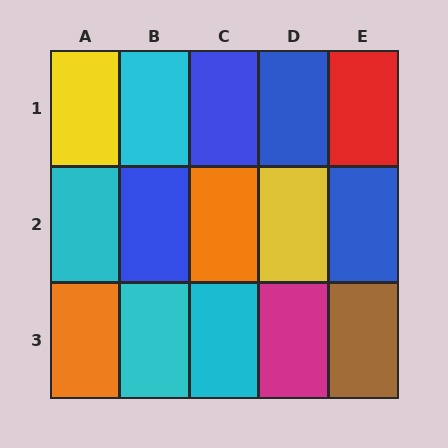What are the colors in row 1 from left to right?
Yellow, cyan, blue, blue, red.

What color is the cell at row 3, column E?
Brown.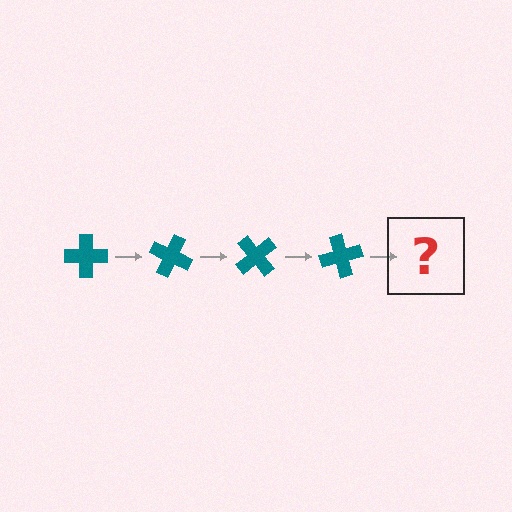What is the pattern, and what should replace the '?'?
The pattern is that the cross rotates 25 degrees each step. The '?' should be a teal cross rotated 100 degrees.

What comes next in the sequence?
The next element should be a teal cross rotated 100 degrees.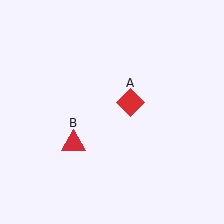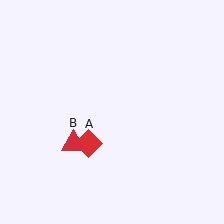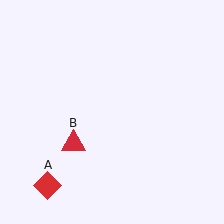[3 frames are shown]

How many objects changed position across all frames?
1 object changed position: red diamond (object A).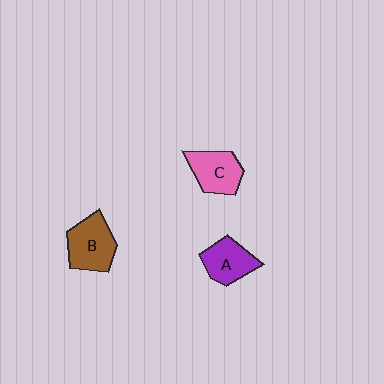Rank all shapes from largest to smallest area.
From largest to smallest: B (brown), C (pink), A (purple).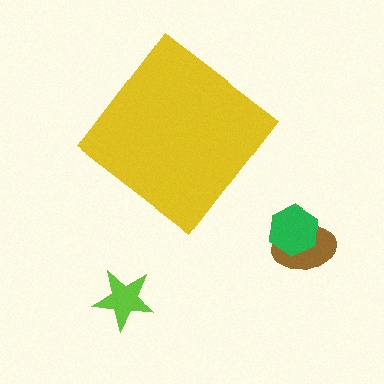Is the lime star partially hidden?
No, the lime star is fully visible.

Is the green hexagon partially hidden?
No, the green hexagon is fully visible.